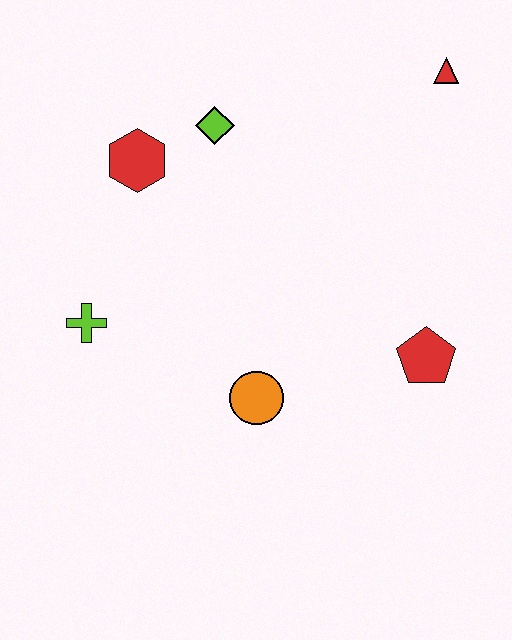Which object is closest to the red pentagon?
The orange circle is closest to the red pentagon.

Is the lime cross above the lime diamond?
No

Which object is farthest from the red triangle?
The lime cross is farthest from the red triangle.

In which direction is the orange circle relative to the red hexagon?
The orange circle is below the red hexagon.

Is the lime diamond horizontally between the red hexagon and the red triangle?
Yes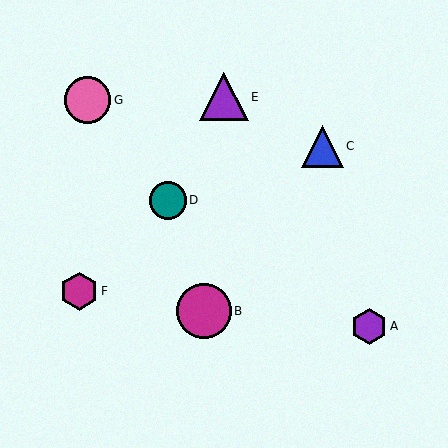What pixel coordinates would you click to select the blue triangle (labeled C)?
Click at (322, 146) to select the blue triangle C.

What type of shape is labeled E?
Shape E is a purple triangle.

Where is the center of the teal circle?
The center of the teal circle is at (168, 200).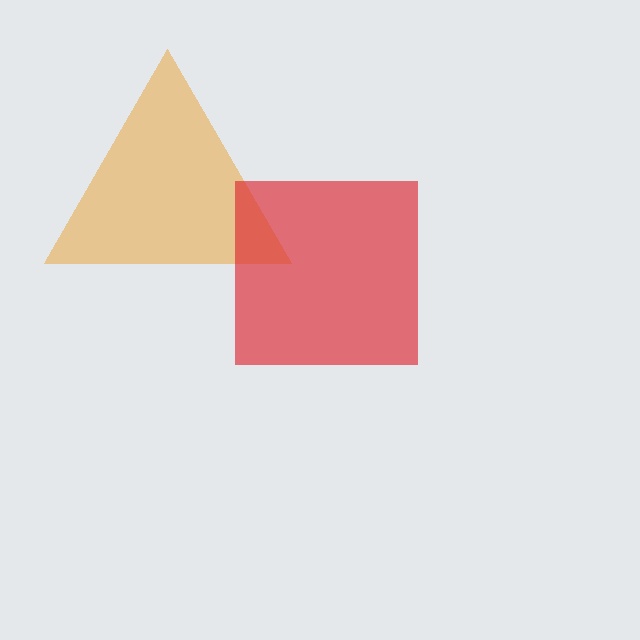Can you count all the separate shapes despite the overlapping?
Yes, there are 2 separate shapes.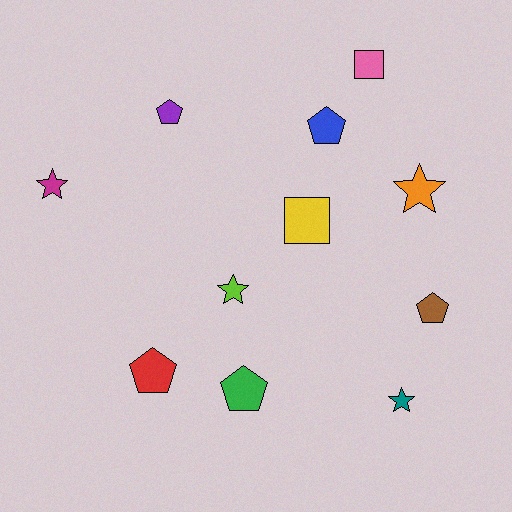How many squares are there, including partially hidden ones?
There are 2 squares.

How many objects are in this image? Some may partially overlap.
There are 11 objects.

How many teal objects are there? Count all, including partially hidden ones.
There is 1 teal object.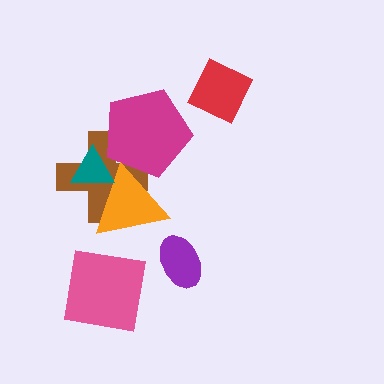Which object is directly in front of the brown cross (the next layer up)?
The magenta pentagon is directly in front of the brown cross.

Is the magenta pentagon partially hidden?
Yes, it is partially covered by another shape.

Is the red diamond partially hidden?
No, no other shape covers it.